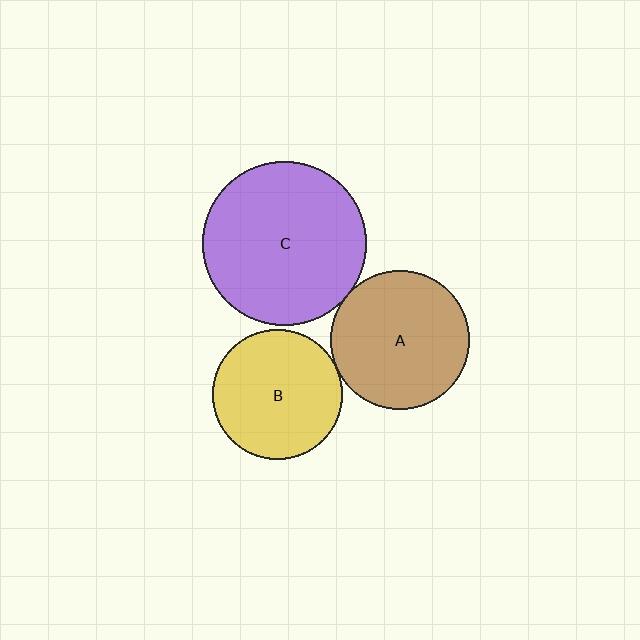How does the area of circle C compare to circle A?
Approximately 1.4 times.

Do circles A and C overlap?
Yes.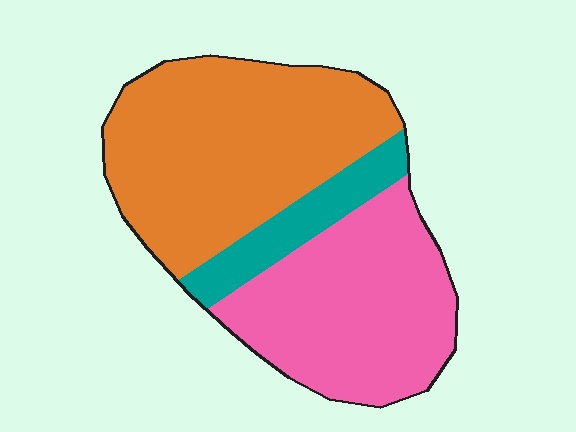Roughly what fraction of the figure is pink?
Pink takes up between a quarter and a half of the figure.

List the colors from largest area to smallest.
From largest to smallest: orange, pink, teal.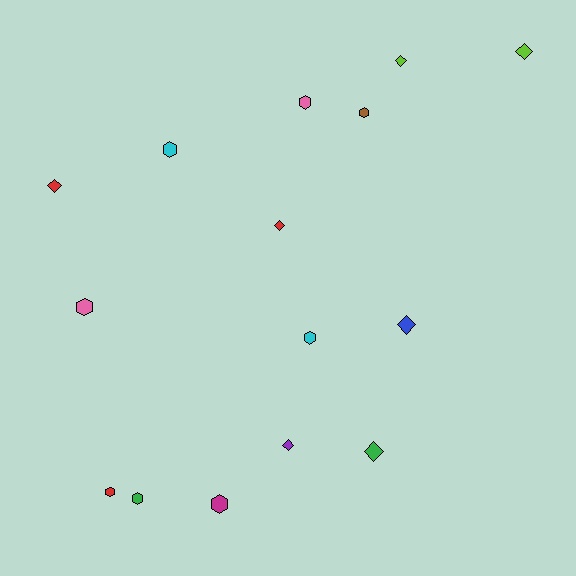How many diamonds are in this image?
There are 7 diamonds.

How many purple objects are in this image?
There is 1 purple object.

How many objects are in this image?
There are 15 objects.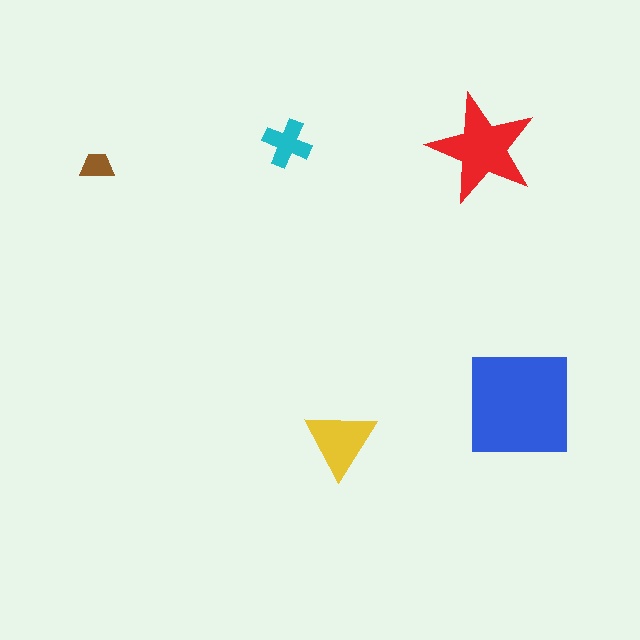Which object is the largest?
The blue square.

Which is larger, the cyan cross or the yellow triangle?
The yellow triangle.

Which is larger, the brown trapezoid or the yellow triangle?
The yellow triangle.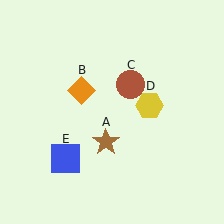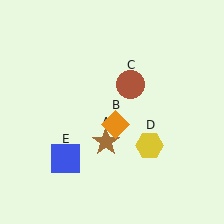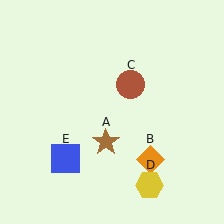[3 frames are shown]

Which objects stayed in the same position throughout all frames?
Brown star (object A) and brown circle (object C) and blue square (object E) remained stationary.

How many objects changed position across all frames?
2 objects changed position: orange diamond (object B), yellow hexagon (object D).